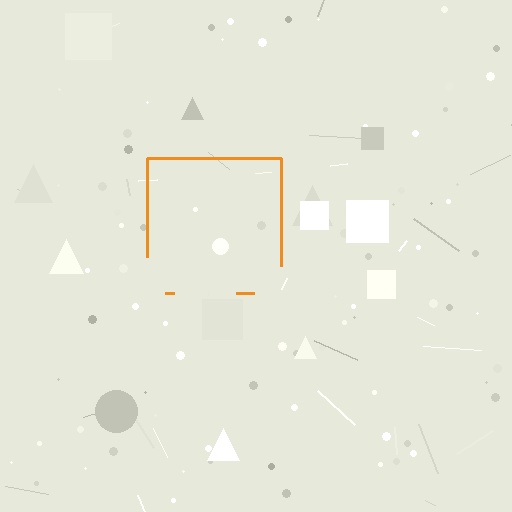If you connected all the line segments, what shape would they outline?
They would outline a square.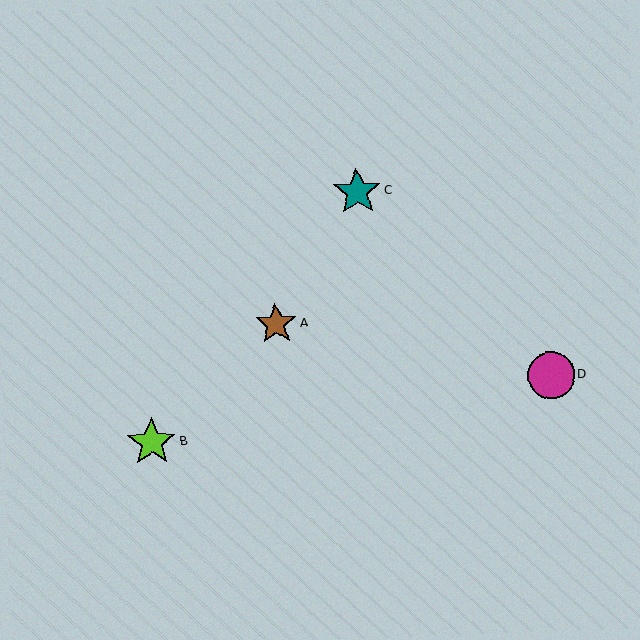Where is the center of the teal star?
The center of the teal star is at (357, 192).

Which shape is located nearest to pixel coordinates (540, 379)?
The magenta circle (labeled D) at (551, 375) is nearest to that location.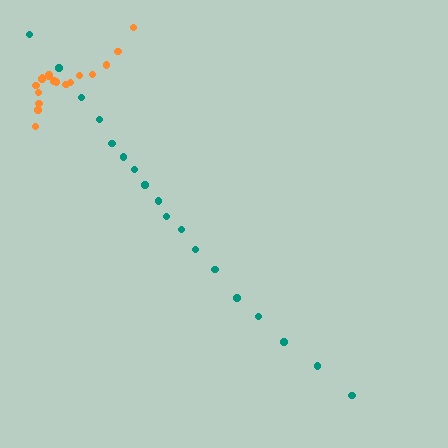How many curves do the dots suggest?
There are 2 distinct paths.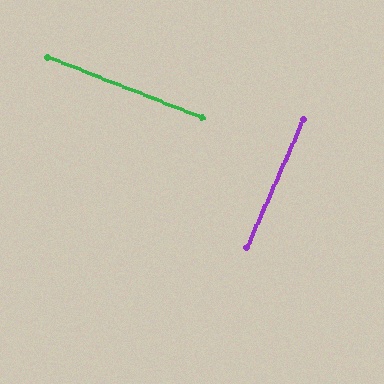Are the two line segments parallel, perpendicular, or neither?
Perpendicular — they meet at approximately 88°.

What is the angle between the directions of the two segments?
Approximately 88 degrees.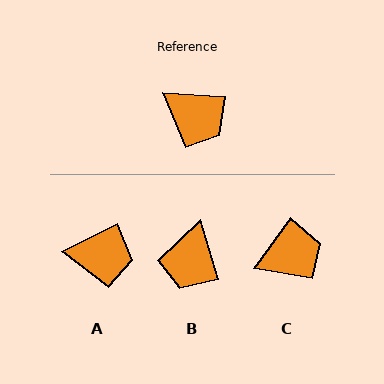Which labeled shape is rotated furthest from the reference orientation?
B, about 70 degrees away.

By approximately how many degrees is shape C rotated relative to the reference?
Approximately 58 degrees counter-clockwise.